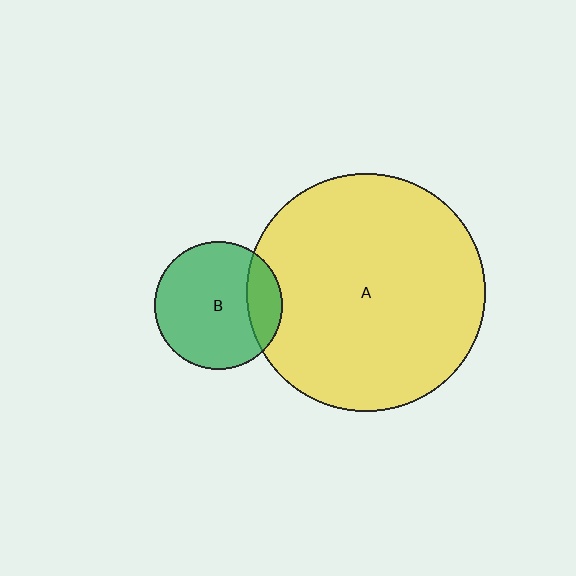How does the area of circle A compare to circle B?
Approximately 3.5 times.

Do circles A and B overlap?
Yes.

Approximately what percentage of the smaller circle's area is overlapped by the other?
Approximately 20%.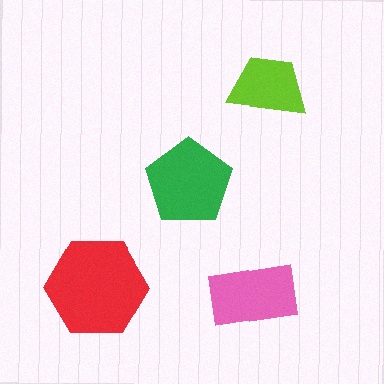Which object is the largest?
The red hexagon.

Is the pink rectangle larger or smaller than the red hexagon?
Smaller.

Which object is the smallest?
The lime trapezoid.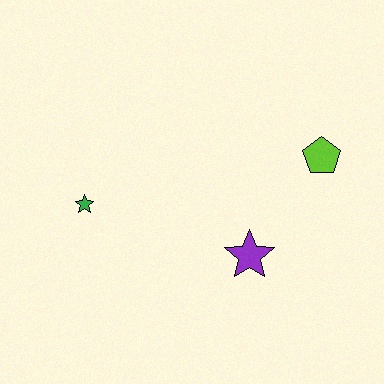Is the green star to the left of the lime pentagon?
Yes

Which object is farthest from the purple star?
The green star is farthest from the purple star.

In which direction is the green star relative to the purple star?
The green star is to the left of the purple star.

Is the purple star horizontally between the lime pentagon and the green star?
Yes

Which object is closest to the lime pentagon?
The purple star is closest to the lime pentagon.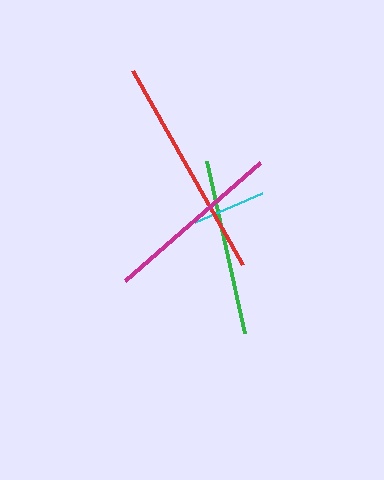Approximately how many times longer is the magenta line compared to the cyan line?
The magenta line is approximately 2.4 times the length of the cyan line.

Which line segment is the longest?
The red line is the longest at approximately 223 pixels.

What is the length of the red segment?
The red segment is approximately 223 pixels long.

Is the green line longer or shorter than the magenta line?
The magenta line is longer than the green line.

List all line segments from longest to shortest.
From longest to shortest: red, magenta, green, cyan.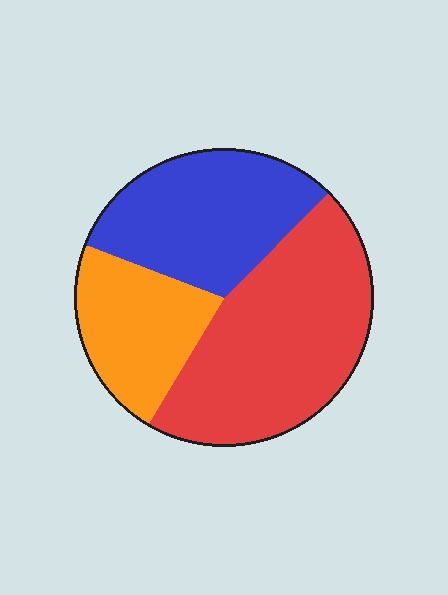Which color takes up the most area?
Red, at roughly 45%.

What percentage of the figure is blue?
Blue takes up about one third (1/3) of the figure.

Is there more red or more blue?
Red.